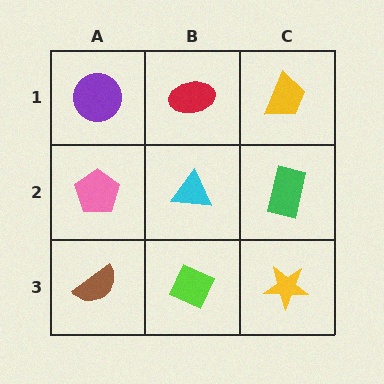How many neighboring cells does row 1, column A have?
2.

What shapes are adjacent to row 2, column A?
A purple circle (row 1, column A), a brown semicircle (row 3, column A), a cyan triangle (row 2, column B).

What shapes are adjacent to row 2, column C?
A yellow trapezoid (row 1, column C), a yellow star (row 3, column C), a cyan triangle (row 2, column B).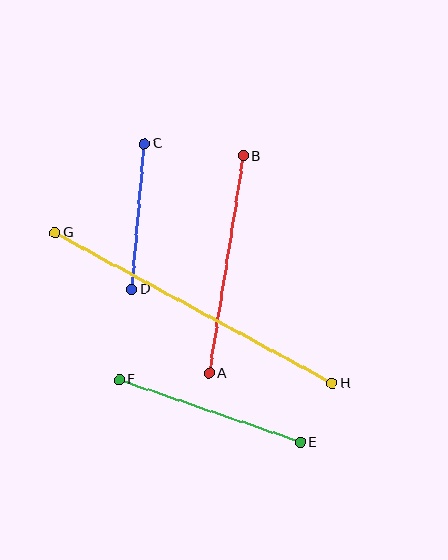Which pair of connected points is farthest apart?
Points G and H are farthest apart.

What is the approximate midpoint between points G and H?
The midpoint is at approximately (193, 308) pixels.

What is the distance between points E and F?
The distance is approximately 191 pixels.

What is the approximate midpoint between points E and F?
The midpoint is at approximately (210, 411) pixels.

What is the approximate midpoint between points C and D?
The midpoint is at approximately (138, 216) pixels.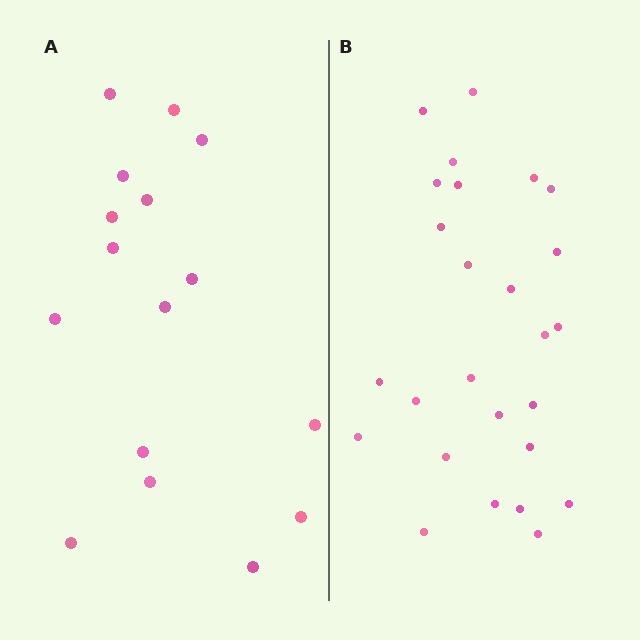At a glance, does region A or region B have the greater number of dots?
Region B (the right region) has more dots.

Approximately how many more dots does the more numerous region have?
Region B has roughly 10 or so more dots than region A.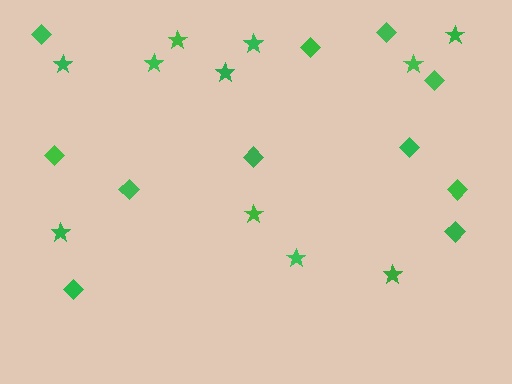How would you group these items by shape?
There are 2 groups: one group of stars (11) and one group of diamonds (11).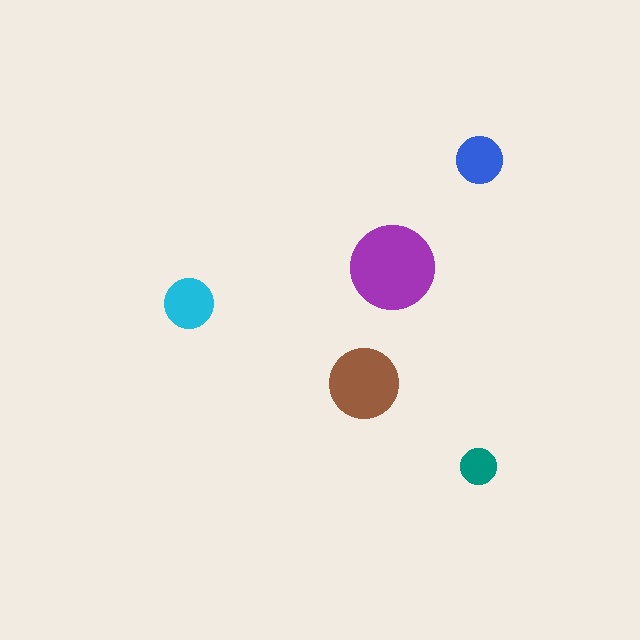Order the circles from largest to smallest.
the purple one, the brown one, the cyan one, the blue one, the teal one.